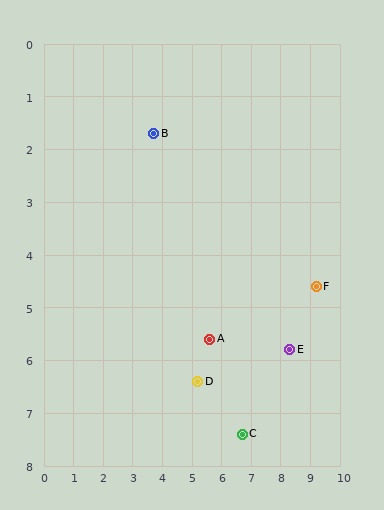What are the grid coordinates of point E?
Point E is at approximately (8.3, 5.8).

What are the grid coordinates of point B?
Point B is at approximately (3.7, 1.7).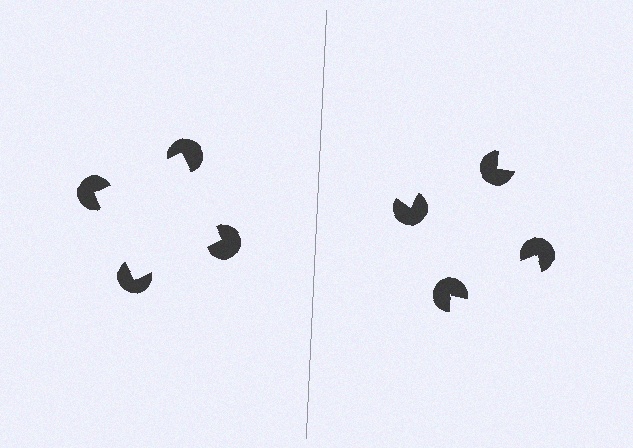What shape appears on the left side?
An illusory square.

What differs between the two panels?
The pac-man discs are positioned identically on both sides; only the wedge orientations differ. On the left they align to a square; on the right they are misaligned.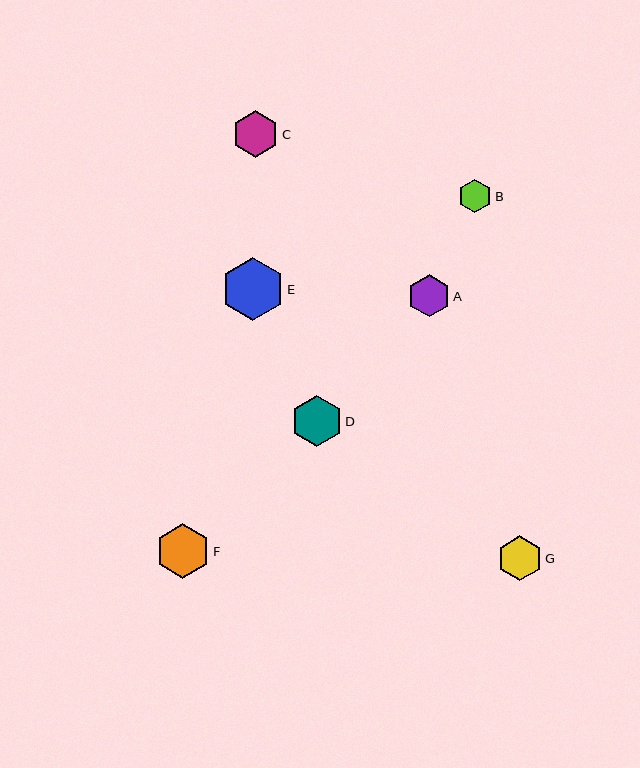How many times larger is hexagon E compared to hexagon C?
Hexagon E is approximately 1.4 times the size of hexagon C.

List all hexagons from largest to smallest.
From largest to smallest: E, F, D, C, G, A, B.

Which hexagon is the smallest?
Hexagon B is the smallest with a size of approximately 34 pixels.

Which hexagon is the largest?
Hexagon E is the largest with a size of approximately 63 pixels.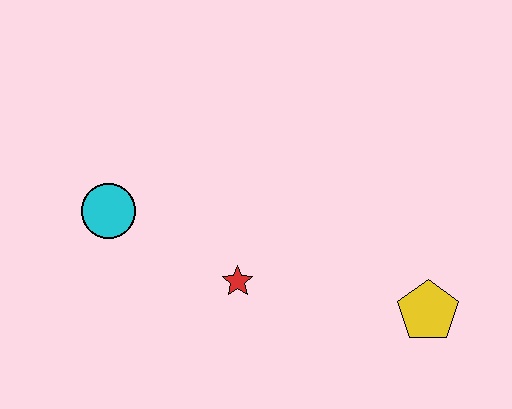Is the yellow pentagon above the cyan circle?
No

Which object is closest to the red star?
The cyan circle is closest to the red star.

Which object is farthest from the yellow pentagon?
The cyan circle is farthest from the yellow pentagon.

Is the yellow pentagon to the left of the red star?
No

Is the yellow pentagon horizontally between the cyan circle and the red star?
No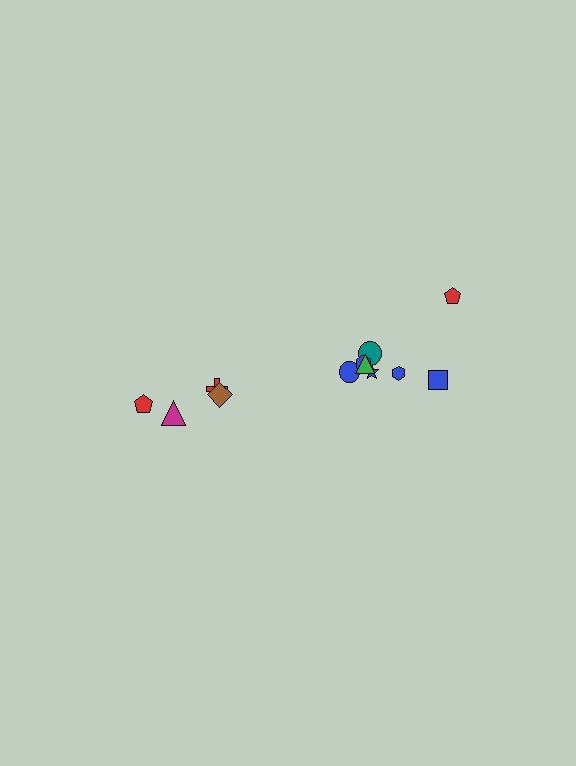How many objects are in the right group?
There are 8 objects.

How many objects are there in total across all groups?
There are 12 objects.